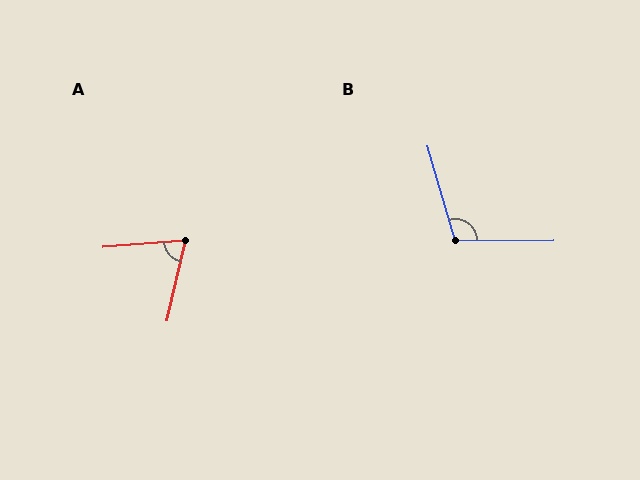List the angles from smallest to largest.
A (73°), B (106°).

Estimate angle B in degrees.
Approximately 106 degrees.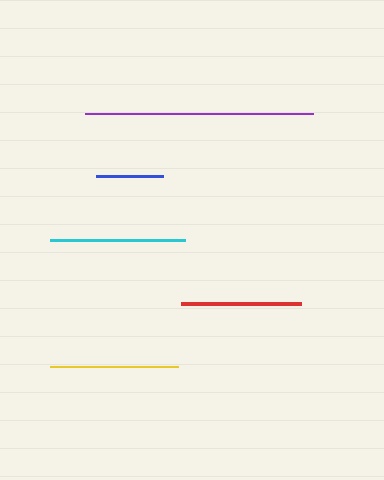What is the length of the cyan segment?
The cyan segment is approximately 135 pixels long.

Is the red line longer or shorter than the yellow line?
The yellow line is longer than the red line.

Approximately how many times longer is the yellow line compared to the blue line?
The yellow line is approximately 1.9 times the length of the blue line.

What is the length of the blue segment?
The blue segment is approximately 68 pixels long.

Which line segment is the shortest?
The blue line is the shortest at approximately 68 pixels.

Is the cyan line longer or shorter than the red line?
The cyan line is longer than the red line.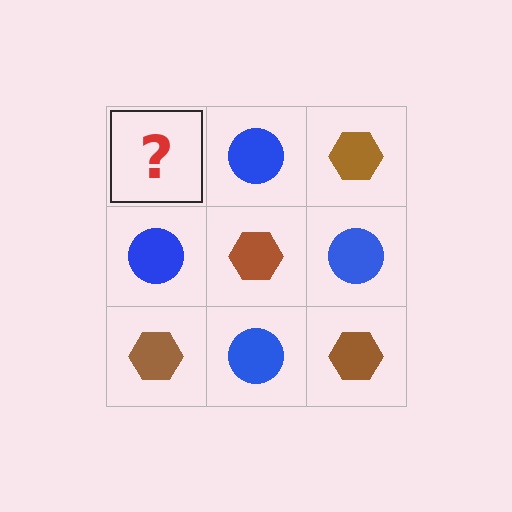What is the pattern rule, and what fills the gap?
The rule is that it alternates brown hexagon and blue circle in a checkerboard pattern. The gap should be filled with a brown hexagon.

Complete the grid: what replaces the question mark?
The question mark should be replaced with a brown hexagon.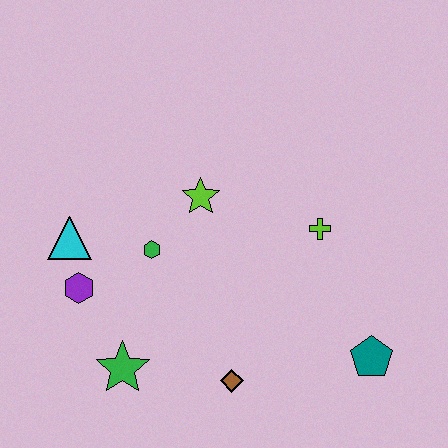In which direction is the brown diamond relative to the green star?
The brown diamond is to the right of the green star.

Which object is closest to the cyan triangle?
The purple hexagon is closest to the cyan triangle.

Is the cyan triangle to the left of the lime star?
Yes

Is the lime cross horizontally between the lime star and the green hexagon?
No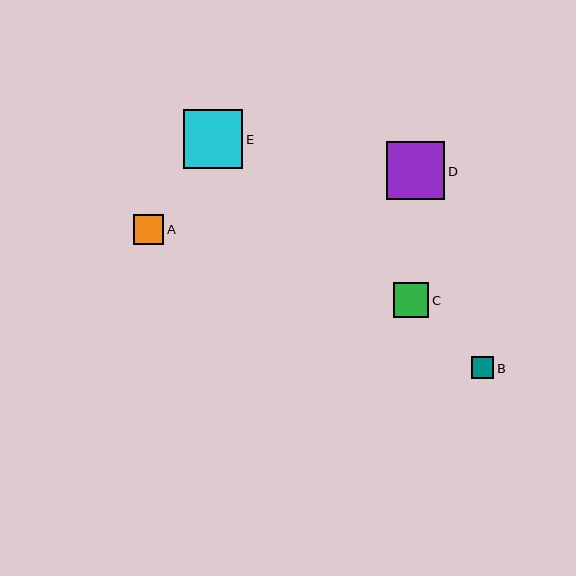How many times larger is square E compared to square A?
Square E is approximately 1.9 times the size of square A.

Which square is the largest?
Square E is the largest with a size of approximately 59 pixels.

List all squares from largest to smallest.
From largest to smallest: E, D, C, A, B.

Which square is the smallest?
Square B is the smallest with a size of approximately 22 pixels.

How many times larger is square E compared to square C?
Square E is approximately 1.7 times the size of square C.